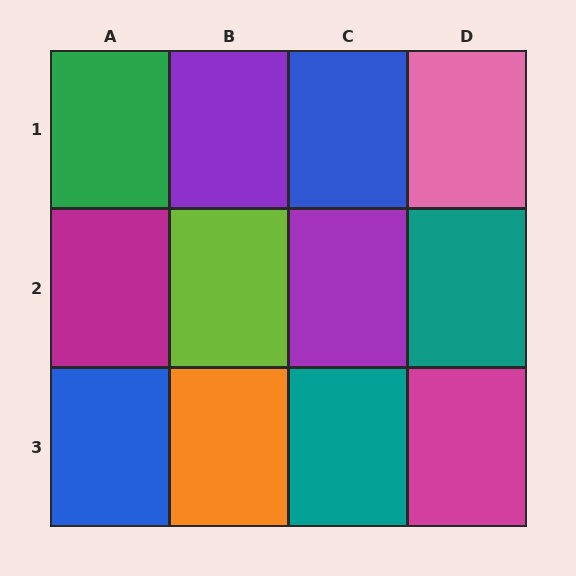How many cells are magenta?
2 cells are magenta.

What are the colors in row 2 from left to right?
Magenta, lime, purple, teal.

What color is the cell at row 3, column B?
Orange.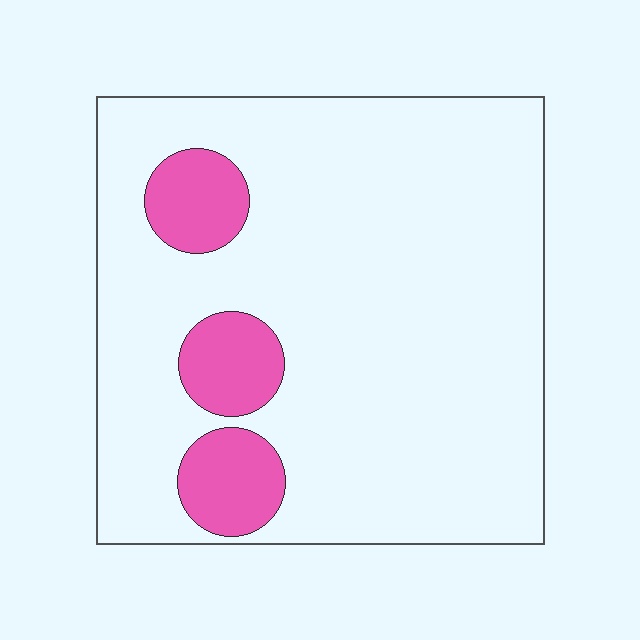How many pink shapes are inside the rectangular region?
3.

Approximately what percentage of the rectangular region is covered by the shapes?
Approximately 15%.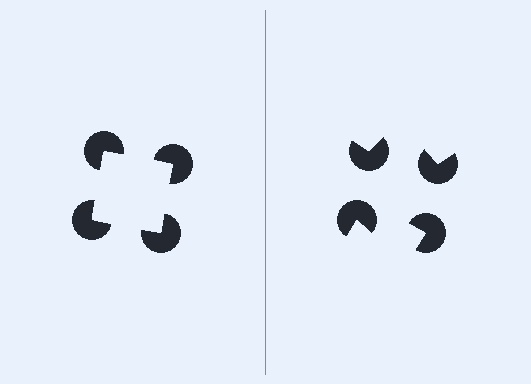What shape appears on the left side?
An illusory square.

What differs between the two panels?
The pac-man discs are positioned identically on both sides; only the wedge orientations differ. On the left they align to a square; on the right they are misaligned.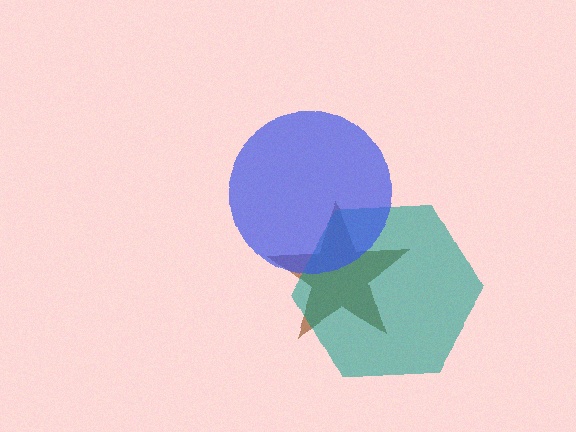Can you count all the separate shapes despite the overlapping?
Yes, there are 3 separate shapes.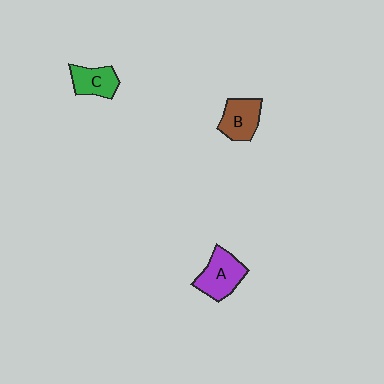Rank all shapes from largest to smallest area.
From largest to smallest: A (purple), B (brown), C (green).